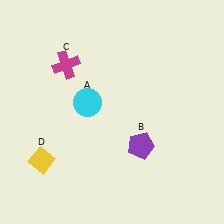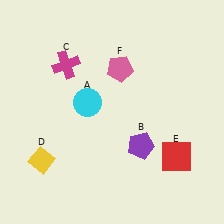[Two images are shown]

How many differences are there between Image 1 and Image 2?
There are 2 differences between the two images.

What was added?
A red square (E), a pink pentagon (F) were added in Image 2.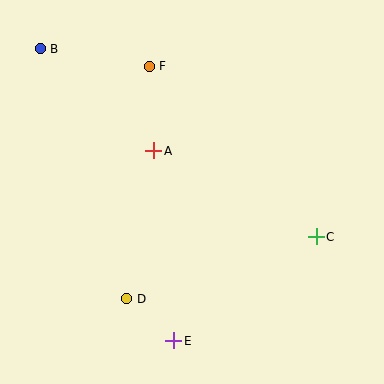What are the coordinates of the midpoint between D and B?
The midpoint between D and B is at (83, 174).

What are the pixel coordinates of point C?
Point C is at (316, 237).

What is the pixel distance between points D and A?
The distance between D and A is 151 pixels.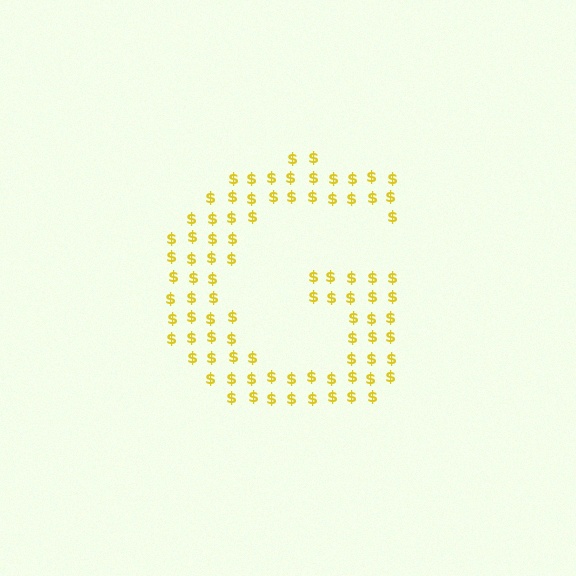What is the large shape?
The large shape is the letter G.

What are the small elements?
The small elements are dollar signs.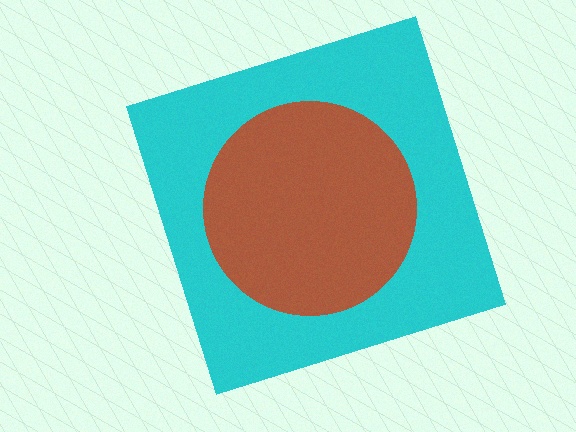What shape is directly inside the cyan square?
The brown circle.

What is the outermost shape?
The cyan square.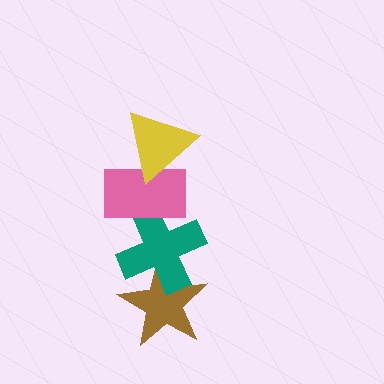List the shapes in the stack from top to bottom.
From top to bottom: the yellow triangle, the pink rectangle, the teal cross, the brown star.